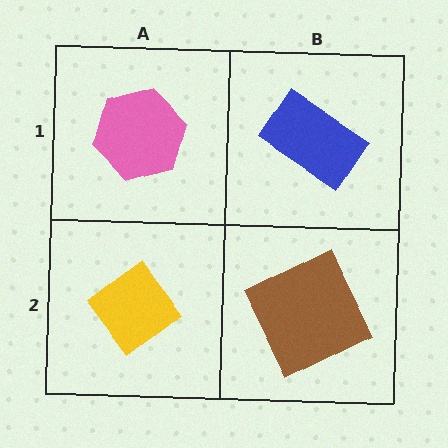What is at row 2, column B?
A brown square.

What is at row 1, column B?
A blue rectangle.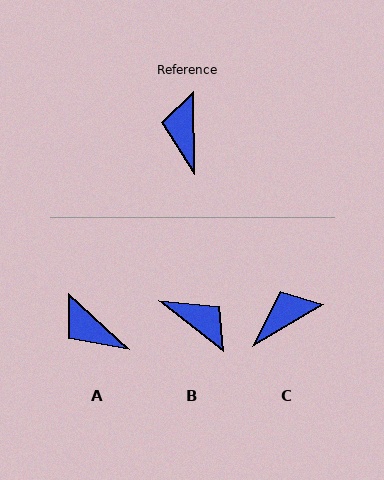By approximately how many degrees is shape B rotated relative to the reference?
Approximately 129 degrees clockwise.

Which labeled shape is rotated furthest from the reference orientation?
B, about 129 degrees away.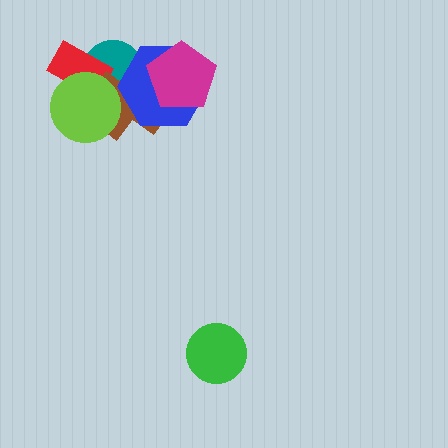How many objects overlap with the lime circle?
3 objects overlap with the lime circle.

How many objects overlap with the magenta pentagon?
2 objects overlap with the magenta pentagon.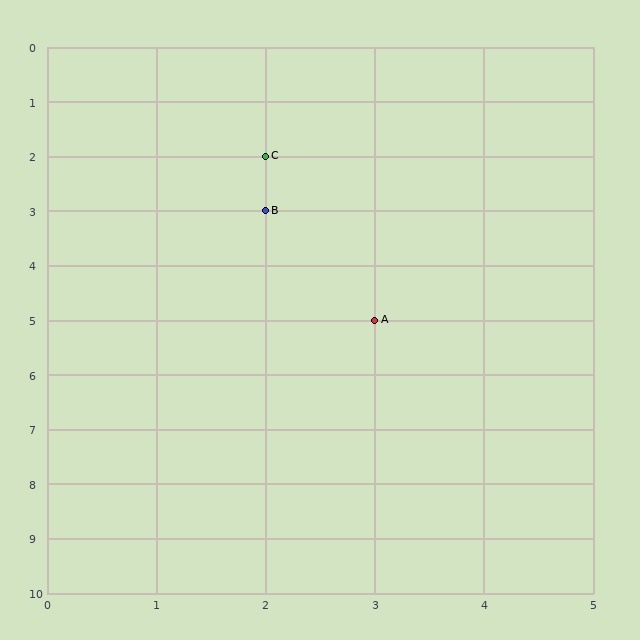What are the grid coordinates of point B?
Point B is at grid coordinates (2, 3).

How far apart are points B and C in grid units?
Points B and C are 1 row apart.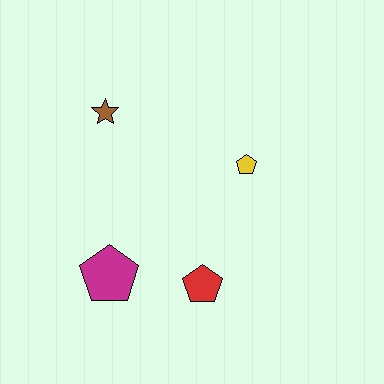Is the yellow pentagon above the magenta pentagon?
Yes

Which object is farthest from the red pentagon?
The brown star is farthest from the red pentagon.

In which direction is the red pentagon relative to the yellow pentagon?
The red pentagon is below the yellow pentagon.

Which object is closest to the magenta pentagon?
The red pentagon is closest to the magenta pentagon.